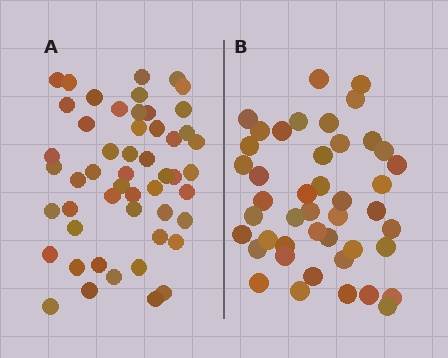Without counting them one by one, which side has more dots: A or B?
Region A (the left region) has more dots.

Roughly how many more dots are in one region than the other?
Region A has roughly 8 or so more dots than region B.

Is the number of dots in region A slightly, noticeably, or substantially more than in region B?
Region A has only slightly more — the two regions are fairly close. The ratio is roughly 1.2 to 1.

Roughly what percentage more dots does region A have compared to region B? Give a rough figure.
About 15% more.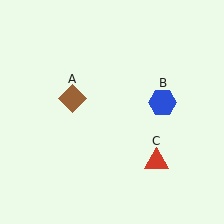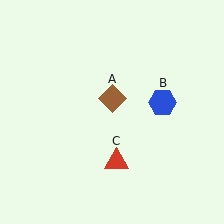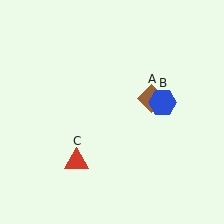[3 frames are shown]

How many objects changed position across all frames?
2 objects changed position: brown diamond (object A), red triangle (object C).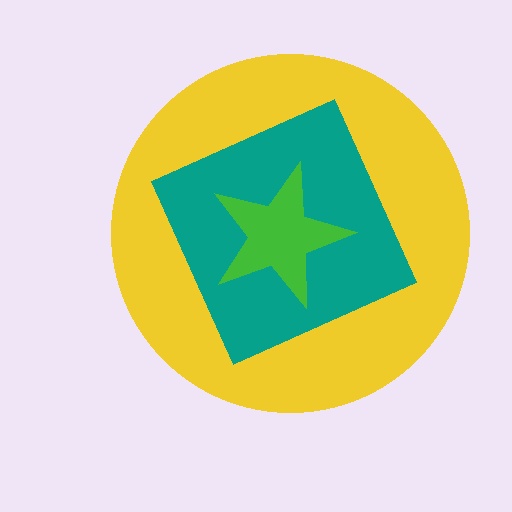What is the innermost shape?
The green star.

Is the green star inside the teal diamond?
Yes.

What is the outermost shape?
The yellow circle.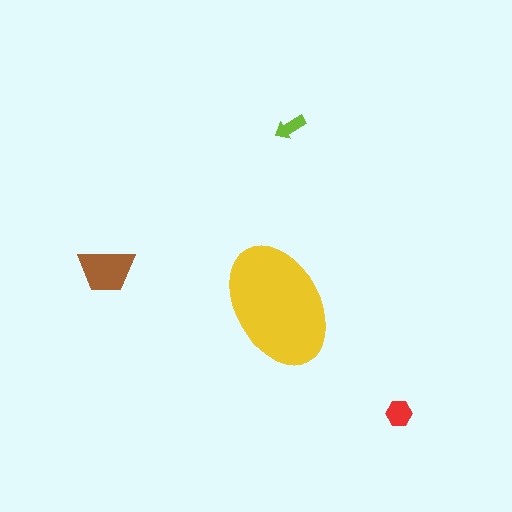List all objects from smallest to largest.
The lime arrow, the red hexagon, the brown trapezoid, the yellow ellipse.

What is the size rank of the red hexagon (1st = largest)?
3rd.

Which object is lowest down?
The red hexagon is bottommost.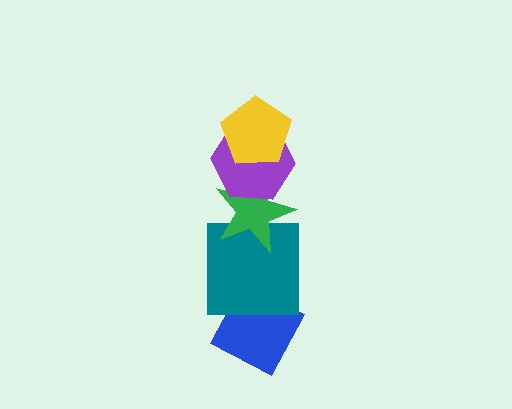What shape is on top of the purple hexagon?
The yellow pentagon is on top of the purple hexagon.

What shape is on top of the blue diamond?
The teal square is on top of the blue diamond.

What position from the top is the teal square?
The teal square is 4th from the top.